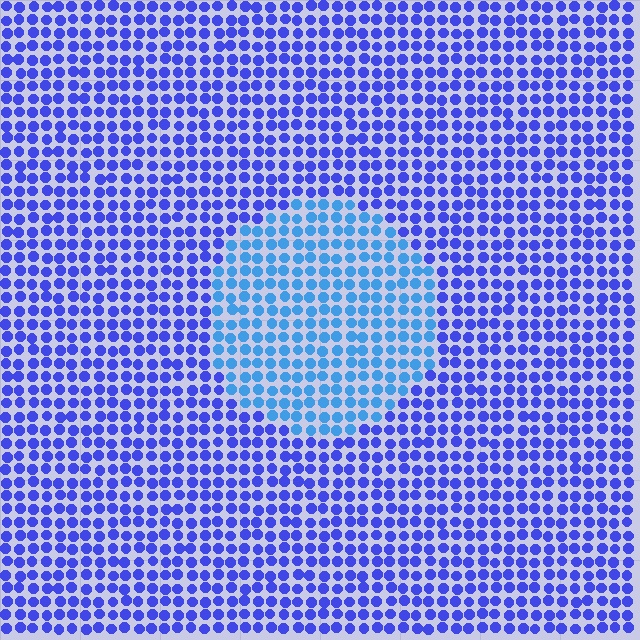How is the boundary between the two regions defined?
The boundary is defined purely by a slight shift in hue (about 31 degrees). Spacing, size, and orientation are identical on both sides.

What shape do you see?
I see a circle.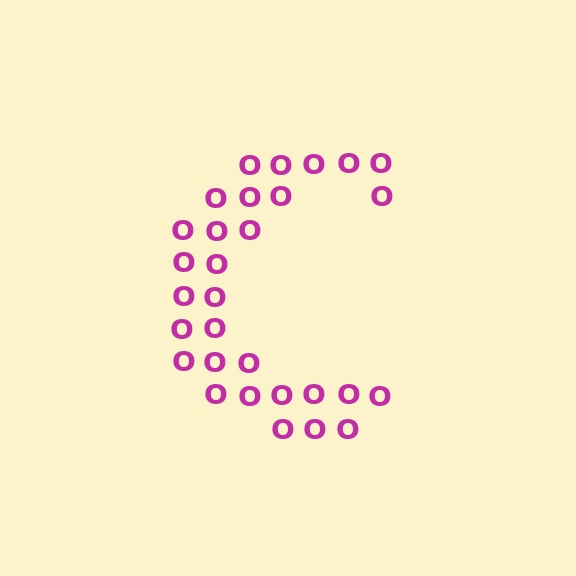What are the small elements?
The small elements are letter O's.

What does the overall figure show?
The overall figure shows the letter C.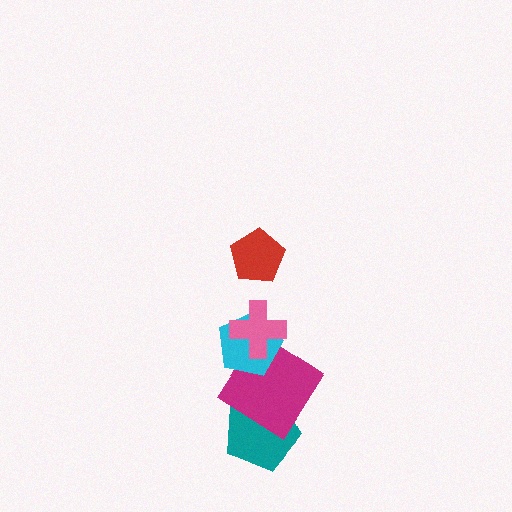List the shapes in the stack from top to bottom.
From top to bottom: the red pentagon, the pink cross, the cyan pentagon, the magenta diamond, the teal pentagon.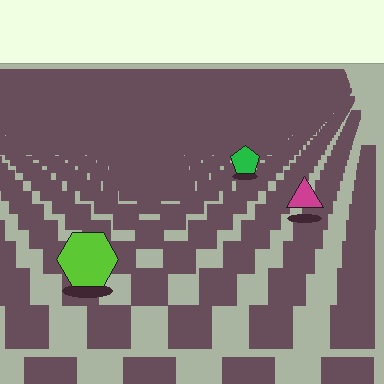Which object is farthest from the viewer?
The green pentagon is farthest from the viewer. It appears smaller and the ground texture around it is denser.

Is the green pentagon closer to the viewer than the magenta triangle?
No. The magenta triangle is closer — you can tell from the texture gradient: the ground texture is coarser near it.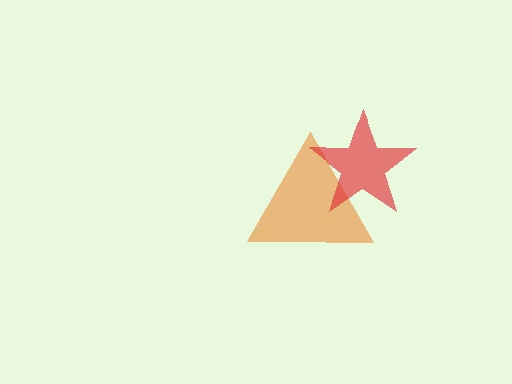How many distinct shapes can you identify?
There are 2 distinct shapes: an orange triangle, a red star.